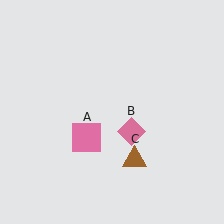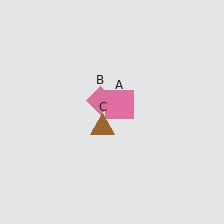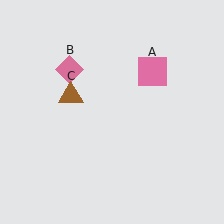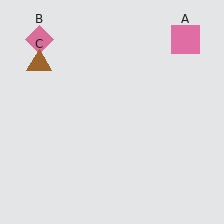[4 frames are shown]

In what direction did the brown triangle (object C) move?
The brown triangle (object C) moved up and to the left.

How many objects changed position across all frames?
3 objects changed position: pink square (object A), pink diamond (object B), brown triangle (object C).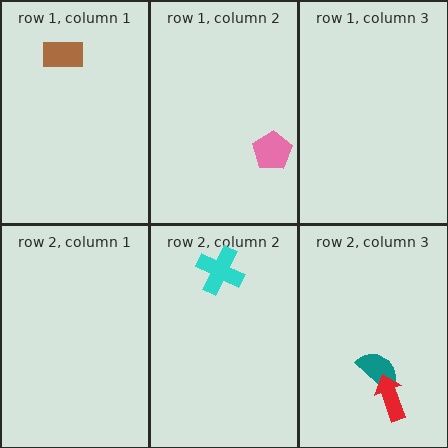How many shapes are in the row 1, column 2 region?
1.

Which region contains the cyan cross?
The row 2, column 2 region.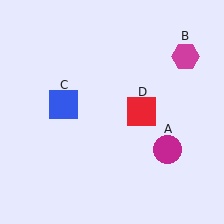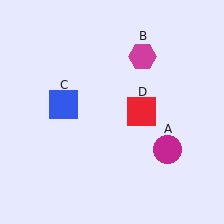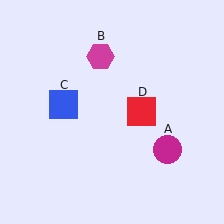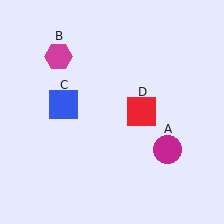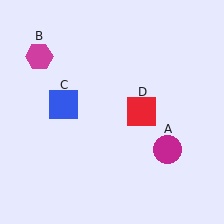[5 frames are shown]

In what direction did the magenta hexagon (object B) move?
The magenta hexagon (object B) moved left.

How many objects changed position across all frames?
1 object changed position: magenta hexagon (object B).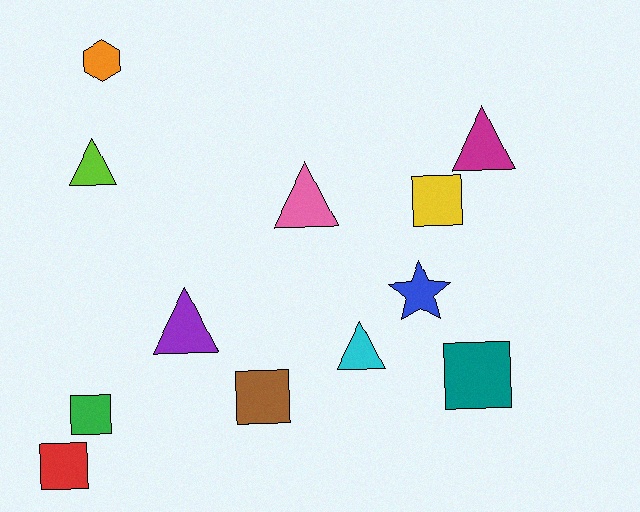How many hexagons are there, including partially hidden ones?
There is 1 hexagon.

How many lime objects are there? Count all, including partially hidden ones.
There is 1 lime object.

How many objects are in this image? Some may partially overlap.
There are 12 objects.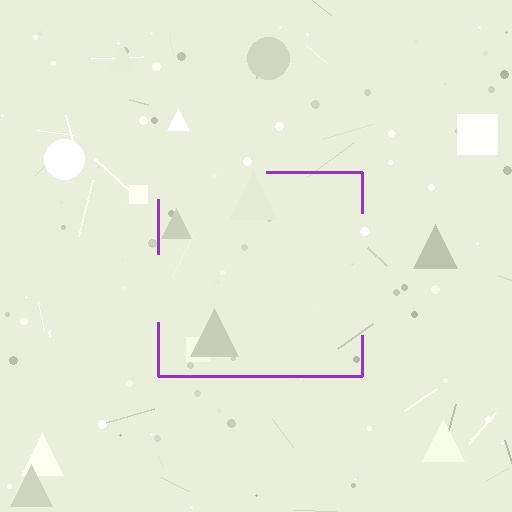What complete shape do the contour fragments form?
The contour fragments form a square.